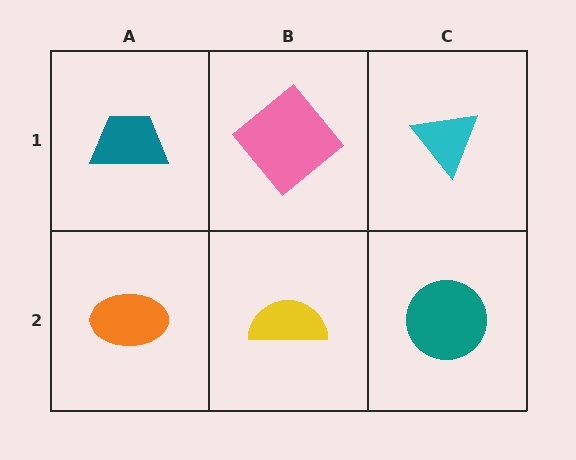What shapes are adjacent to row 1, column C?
A teal circle (row 2, column C), a pink diamond (row 1, column B).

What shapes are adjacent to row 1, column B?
A yellow semicircle (row 2, column B), a teal trapezoid (row 1, column A), a cyan triangle (row 1, column C).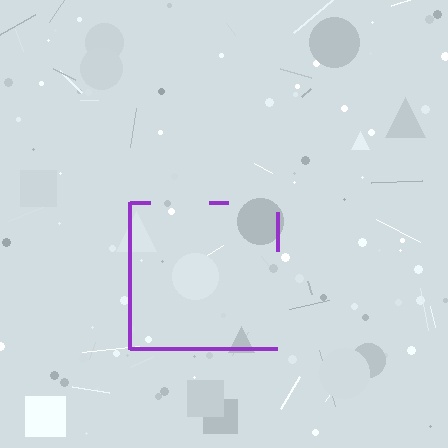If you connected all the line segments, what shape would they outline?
They would outline a square.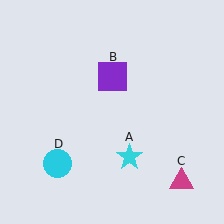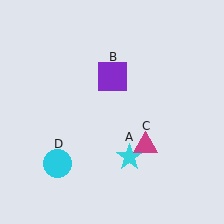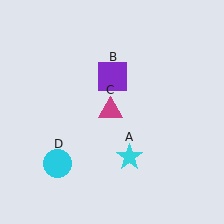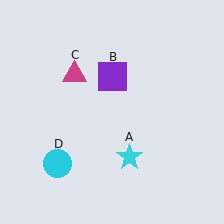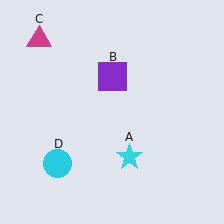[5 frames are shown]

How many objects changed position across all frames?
1 object changed position: magenta triangle (object C).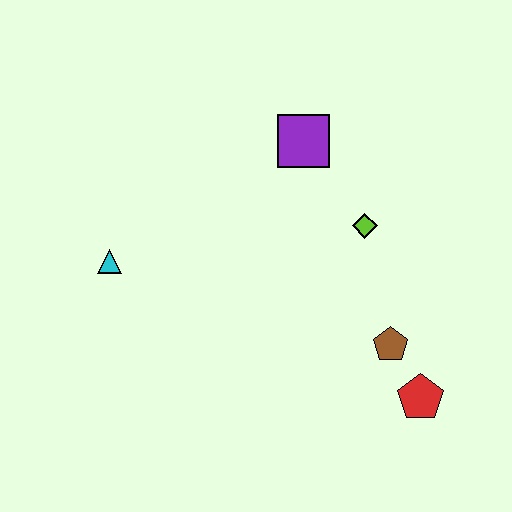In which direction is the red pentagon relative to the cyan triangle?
The red pentagon is to the right of the cyan triangle.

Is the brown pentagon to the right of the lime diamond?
Yes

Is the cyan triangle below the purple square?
Yes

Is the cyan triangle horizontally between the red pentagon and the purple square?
No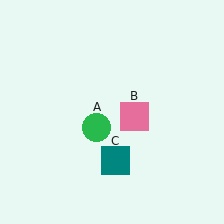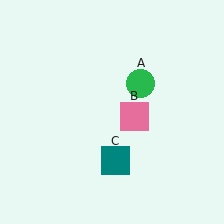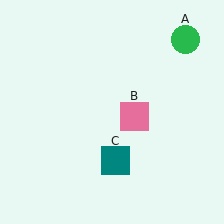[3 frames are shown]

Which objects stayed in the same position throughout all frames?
Pink square (object B) and teal square (object C) remained stationary.